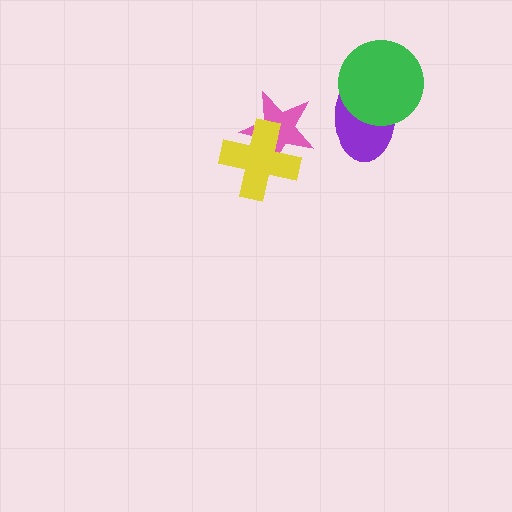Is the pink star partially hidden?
Yes, it is partially covered by another shape.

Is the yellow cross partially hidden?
No, no other shape covers it.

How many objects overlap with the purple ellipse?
1 object overlaps with the purple ellipse.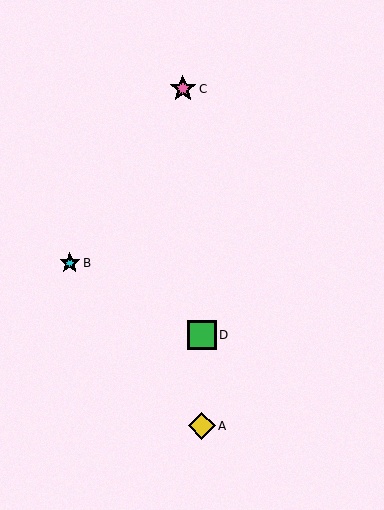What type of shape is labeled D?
Shape D is a green square.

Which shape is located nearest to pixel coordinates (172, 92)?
The pink star (labeled C) at (183, 89) is nearest to that location.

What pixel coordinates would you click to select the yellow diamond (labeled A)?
Click at (202, 426) to select the yellow diamond A.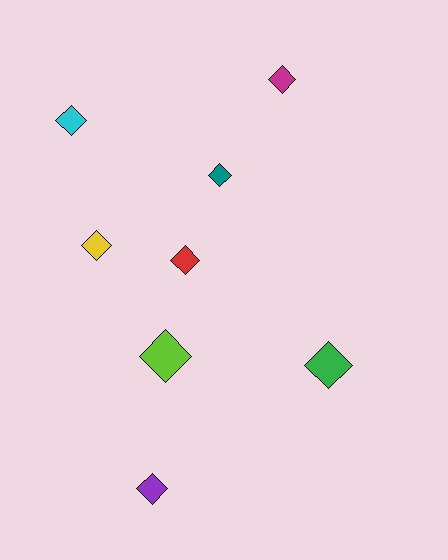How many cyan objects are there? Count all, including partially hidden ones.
There is 1 cyan object.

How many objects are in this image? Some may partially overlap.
There are 8 objects.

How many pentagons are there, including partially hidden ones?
There are no pentagons.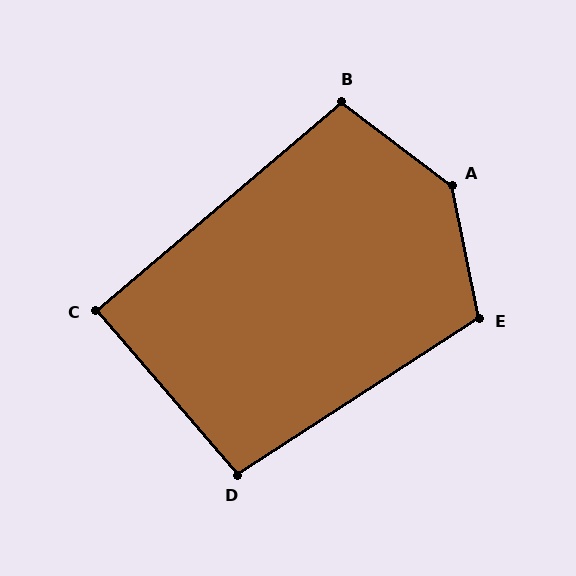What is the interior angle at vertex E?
Approximately 112 degrees (obtuse).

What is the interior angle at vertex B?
Approximately 103 degrees (obtuse).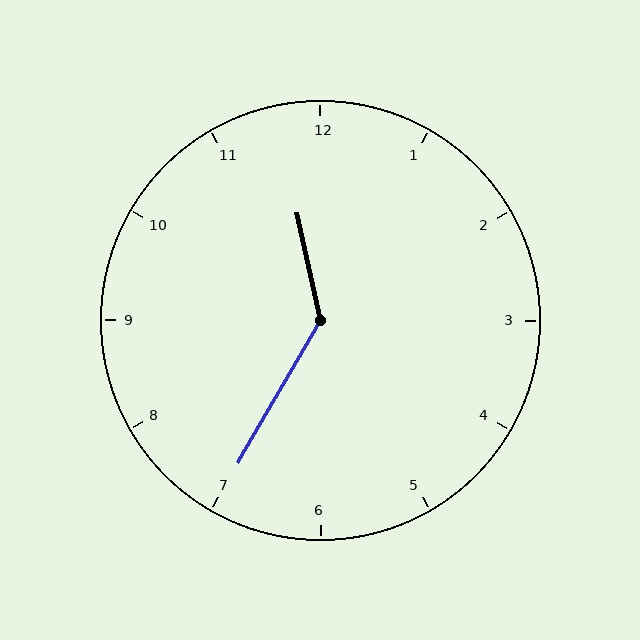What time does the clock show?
11:35.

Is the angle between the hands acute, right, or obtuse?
It is obtuse.